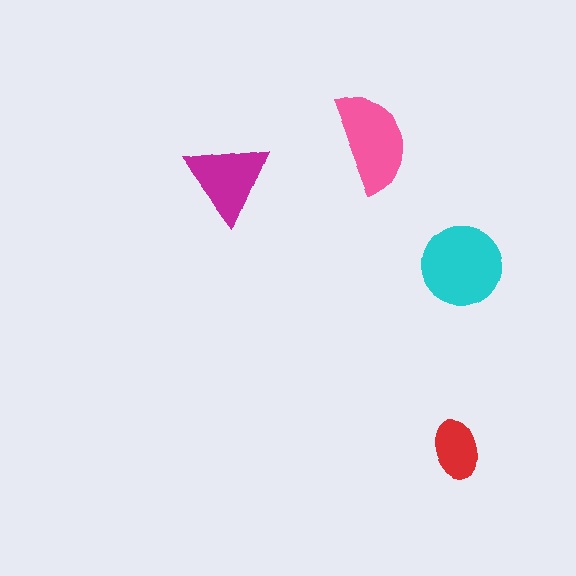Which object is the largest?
The cyan circle.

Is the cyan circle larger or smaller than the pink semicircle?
Larger.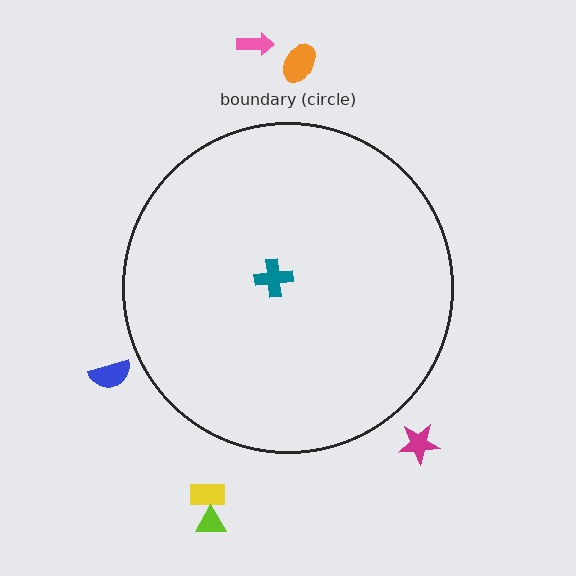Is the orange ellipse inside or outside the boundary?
Outside.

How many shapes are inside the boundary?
1 inside, 6 outside.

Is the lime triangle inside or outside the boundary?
Outside.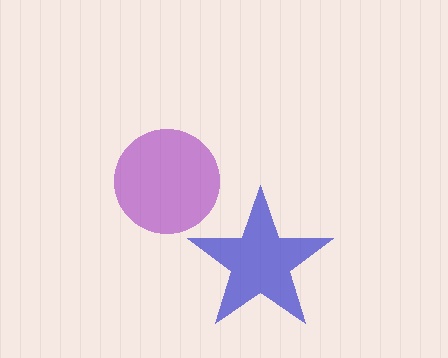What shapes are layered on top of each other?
The layered shapes are: a purple circle, a blue star.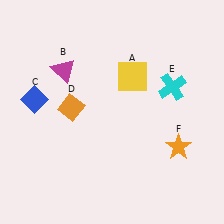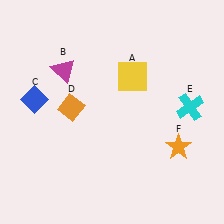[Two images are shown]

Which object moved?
The cyan cross (E) moved down.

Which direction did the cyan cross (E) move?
The cyan cross (E) moved down.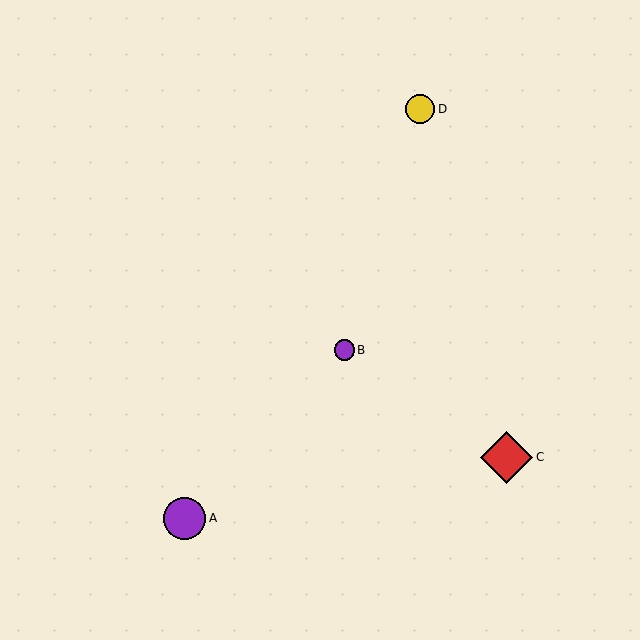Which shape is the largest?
The red diamond (labeled C) is the largest.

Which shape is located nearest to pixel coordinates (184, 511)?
The purple circle (labeled A) at (185, 518) is nearest to that location.